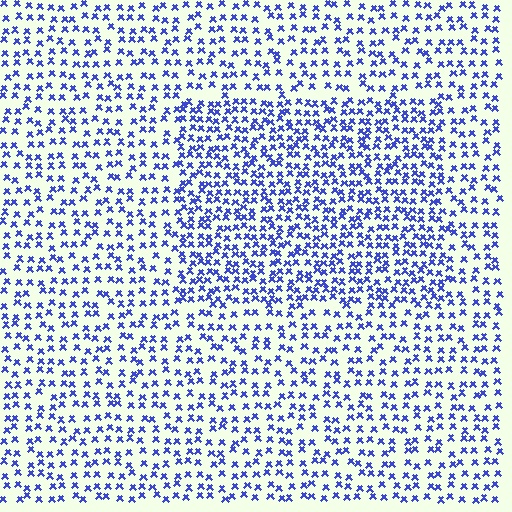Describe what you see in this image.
The image contains small blue elements arranged at two different densities. A rectangle-shaped region is visible where the elements are more densely packed than the surrounding area.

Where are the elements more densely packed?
The elements are more densely packed inside the rectangle boundary.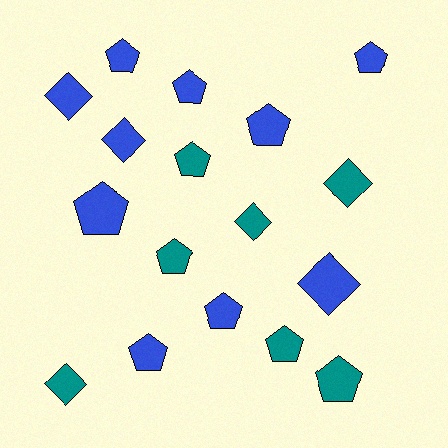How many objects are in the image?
There are 17 objects.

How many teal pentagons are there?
There are 4 teal pentagons.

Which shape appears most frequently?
Pentagon, with 11 objects.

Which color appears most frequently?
Blue, with 10 objects.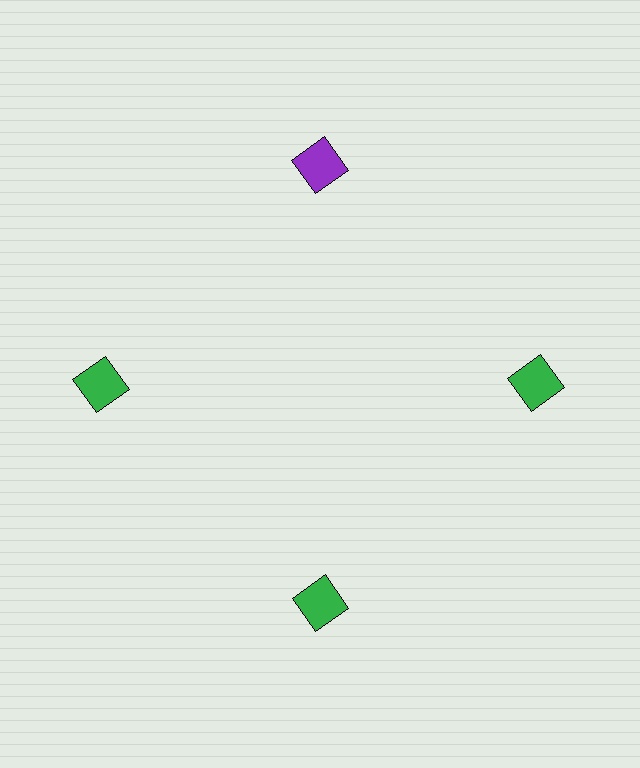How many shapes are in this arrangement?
There are 4 shapes arranged in a ring pattern.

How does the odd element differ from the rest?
It has a different color: purple instead of green.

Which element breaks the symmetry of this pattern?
The purple square at roughly the 12 o'clock position breaks the symmetry. All other shapes are green squares.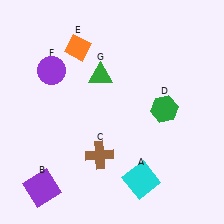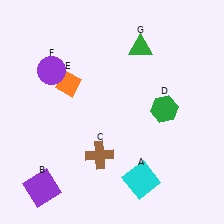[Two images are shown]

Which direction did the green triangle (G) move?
The green triangle (G) moved right.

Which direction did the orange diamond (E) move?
The orange diamond (E) moved down.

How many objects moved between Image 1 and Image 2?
2 objects moved between the two images.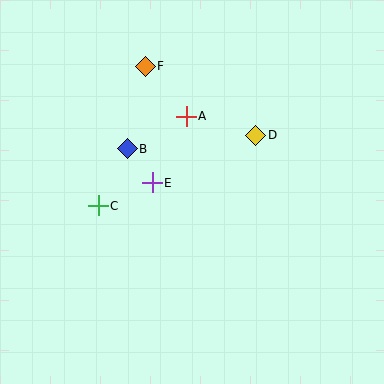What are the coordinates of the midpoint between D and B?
The midpoint between D and B is at (192, 142).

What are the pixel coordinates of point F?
Point F is at (145, 66).